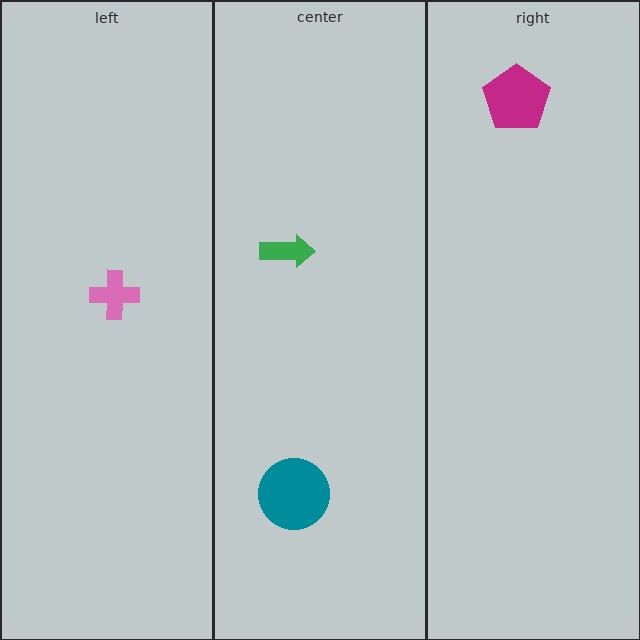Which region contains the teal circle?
The center region.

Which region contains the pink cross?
The left region.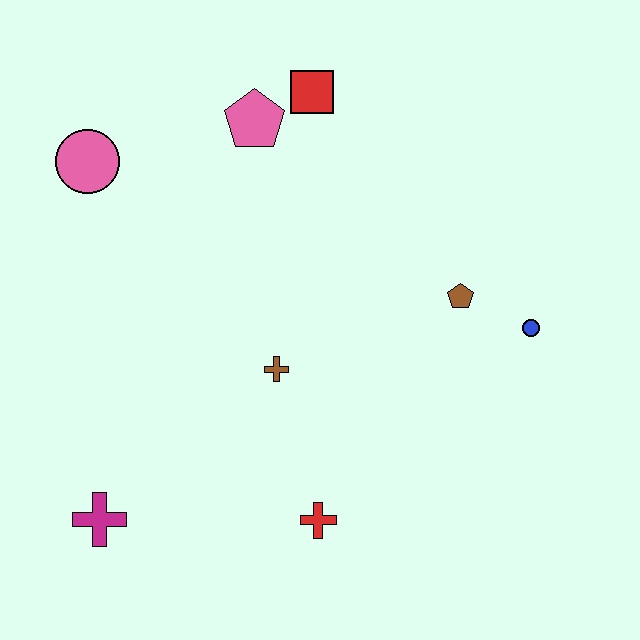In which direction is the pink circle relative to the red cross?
The pink circle is above the red cross.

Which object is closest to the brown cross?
The red cross is closest to the brown cross.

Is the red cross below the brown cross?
Yes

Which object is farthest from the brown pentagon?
The magenta cross is farthest from the brown pentagon.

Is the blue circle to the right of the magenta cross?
Yes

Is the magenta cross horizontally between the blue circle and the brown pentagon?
No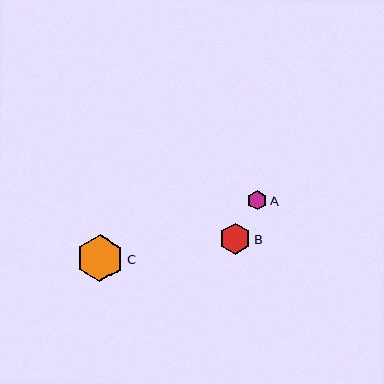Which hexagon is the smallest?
Hexagon A is the smallest with a size of approximately 20 pixels.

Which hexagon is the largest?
Hexagon C is the largest with a size of approximately 47 pixels.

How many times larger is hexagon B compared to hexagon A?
Hexagon B is approximately 1.6 times the size of hexagon A.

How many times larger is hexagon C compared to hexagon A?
Hexagon C is approximately 2.4 times the size of hexagon A.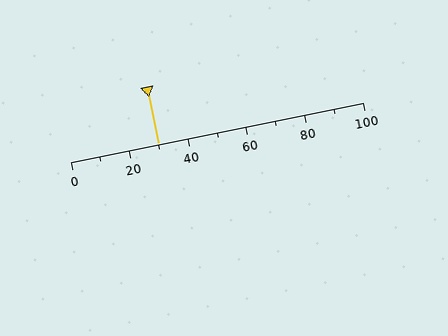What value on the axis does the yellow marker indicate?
The marker indicates approximately 30.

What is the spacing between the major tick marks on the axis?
The major ticks are spaced 20 apart.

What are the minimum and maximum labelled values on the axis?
The axis runs from 0 to 100.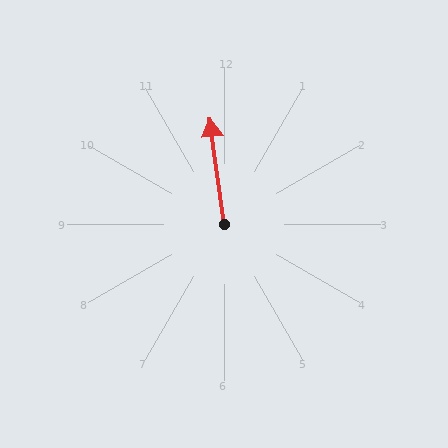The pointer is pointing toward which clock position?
Roughly 12 o'clock.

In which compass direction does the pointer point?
North.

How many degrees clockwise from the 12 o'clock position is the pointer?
Approximately 352 degrees.